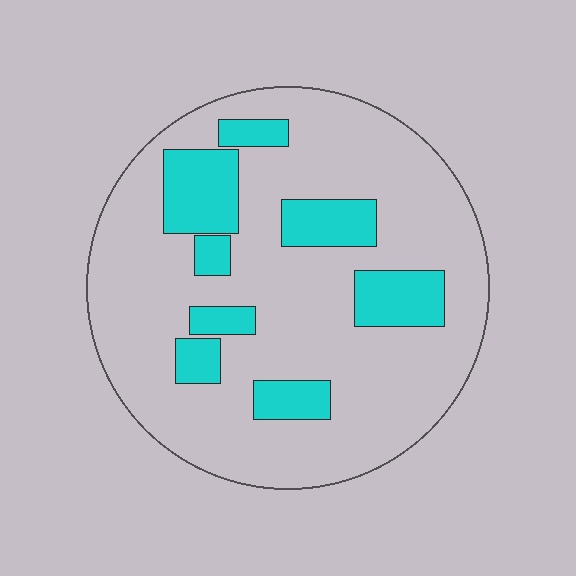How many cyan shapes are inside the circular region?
8.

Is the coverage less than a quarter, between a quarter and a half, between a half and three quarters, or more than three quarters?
Less than a quarter.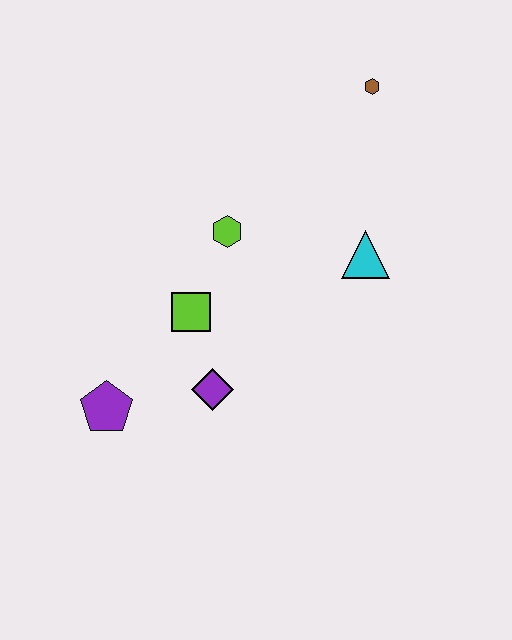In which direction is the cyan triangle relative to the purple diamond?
The cyan triangle is to the right of the purple diamond.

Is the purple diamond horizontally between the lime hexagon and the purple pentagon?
Yes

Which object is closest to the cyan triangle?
The lime hexagon is closest to the cyan triangle.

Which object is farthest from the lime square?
The brown hexagon is farthest from the lime square.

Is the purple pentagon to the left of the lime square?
Yes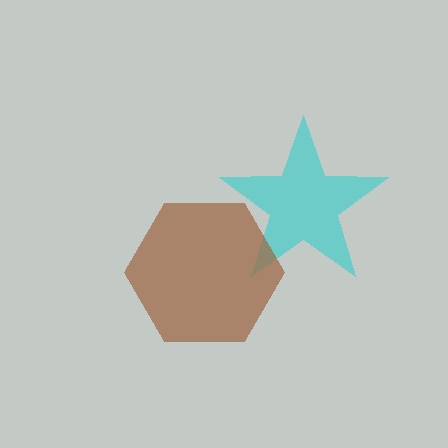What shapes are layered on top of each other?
The layered shapes are: a cyan star, a brown hexagon.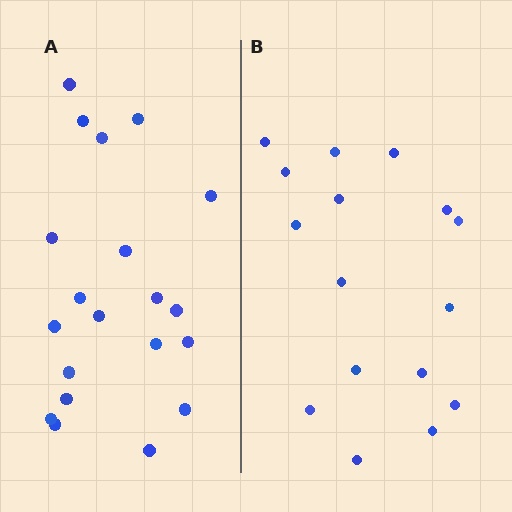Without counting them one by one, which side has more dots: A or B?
Region A (the left region) has more dots.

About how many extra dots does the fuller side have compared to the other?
Region A has about 4 more dots than region B.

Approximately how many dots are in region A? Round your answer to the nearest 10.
About 20 dots.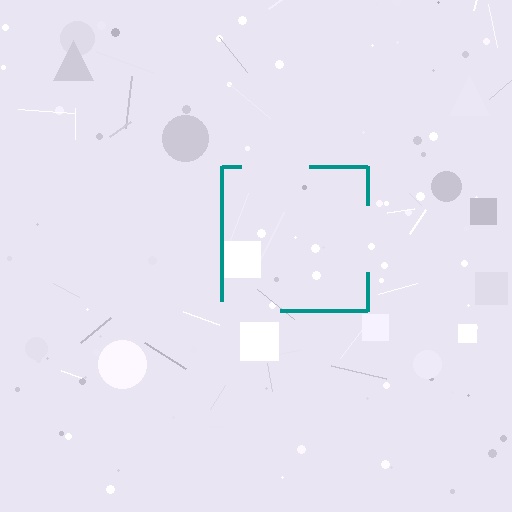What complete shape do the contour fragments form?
The contour fragments form a square.